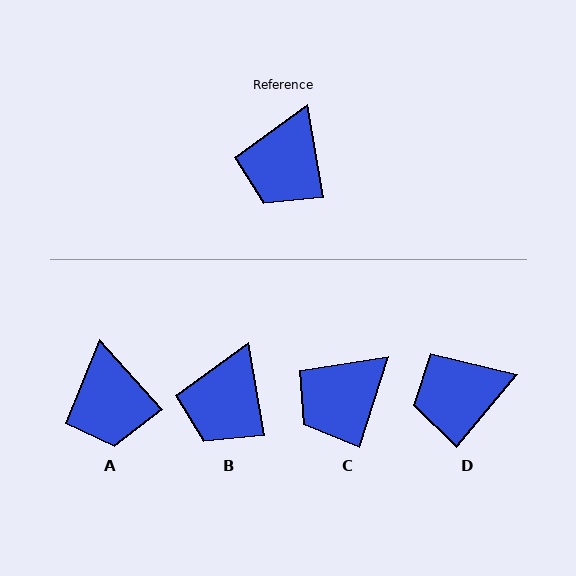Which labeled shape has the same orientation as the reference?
B.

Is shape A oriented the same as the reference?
No, it is off by about 32 degrees.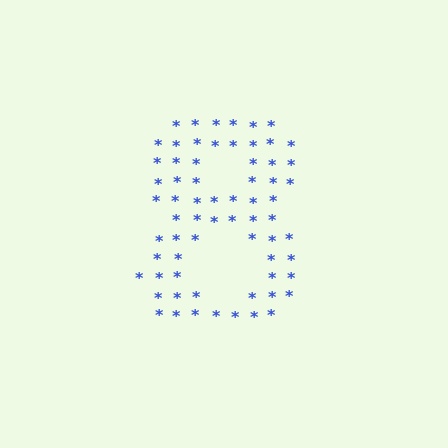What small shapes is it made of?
It is made of small asterisks.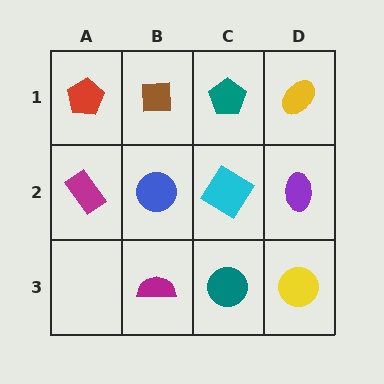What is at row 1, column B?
A brown square.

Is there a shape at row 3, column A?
No, that cell is empty.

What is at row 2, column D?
A purple ellipse.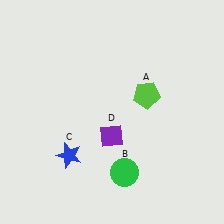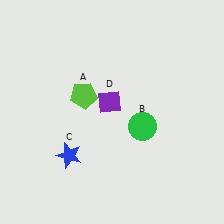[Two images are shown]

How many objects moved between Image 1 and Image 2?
3 objects moved between the two images.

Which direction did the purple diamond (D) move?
The purple diamond (D) moved up.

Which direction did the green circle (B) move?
The green circle (B) moved up.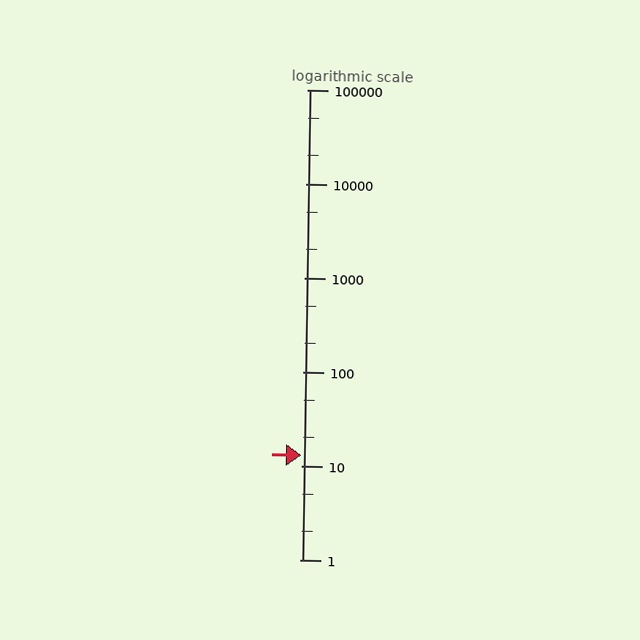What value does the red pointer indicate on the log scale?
The pointer indicates approximately 13.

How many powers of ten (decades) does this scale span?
The scale spans 5 decades, from 1 to 100000.